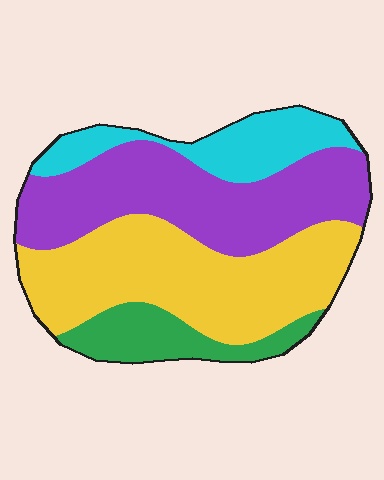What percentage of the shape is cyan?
Cyan takes up about one sixth (1/6) of the shape.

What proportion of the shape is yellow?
Yellow covers around 40% of the shape.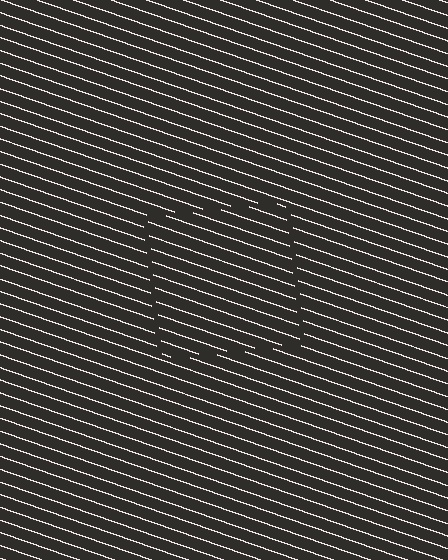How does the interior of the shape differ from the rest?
The interior of the shape contains the same grating, shifted by half a period — the contour is defined by the phase discontinuity where line-ends from the inner and outer gratings abut.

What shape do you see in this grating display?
An illusory square. The interior of the shape contains the same grating, shifted by half a period — the contour is defined by the phase discontinuity where line-ends from the inner and outer gratings abut.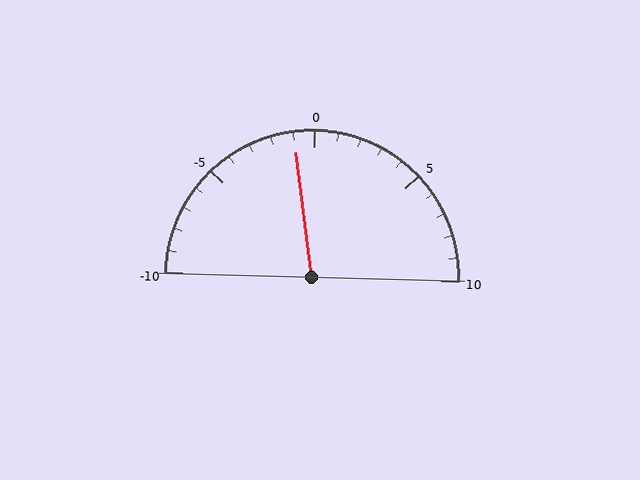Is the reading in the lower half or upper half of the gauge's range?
The reading is in the lower half of the range (-10 to 10).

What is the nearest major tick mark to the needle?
The nearest major tick mark is 0.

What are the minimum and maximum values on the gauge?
The gauge ranges from -10 to 10.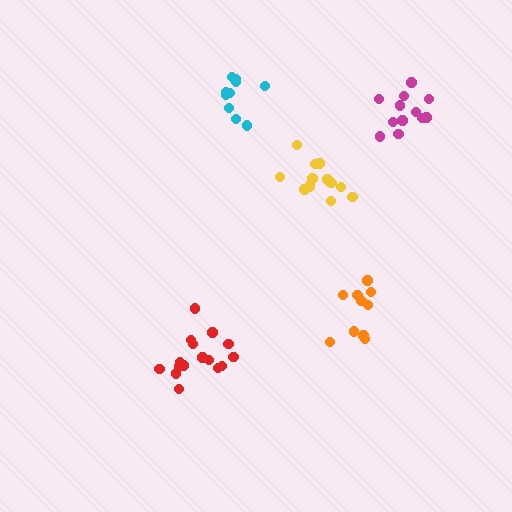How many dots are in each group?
Group 1: 10 dots, Group 2: 10 dots, Group 3: 14 dots, Group 4: 12 dots, Group 5: 16 dots (62 total).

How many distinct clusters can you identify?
There are 5 distinct clusters.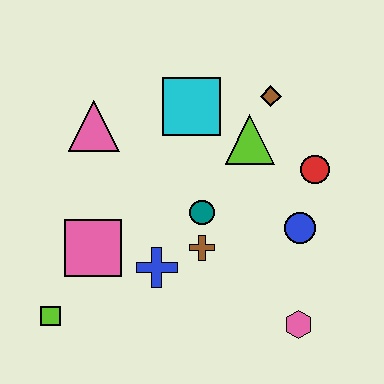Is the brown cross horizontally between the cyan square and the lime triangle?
Yes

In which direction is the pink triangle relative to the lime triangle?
The pink triangle is to the left of the lime triangle.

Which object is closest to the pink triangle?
The cyan square is closest to the pink triangle.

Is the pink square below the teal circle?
Yes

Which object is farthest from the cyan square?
The lime square is farthest from the cyan square.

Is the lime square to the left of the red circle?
Yes